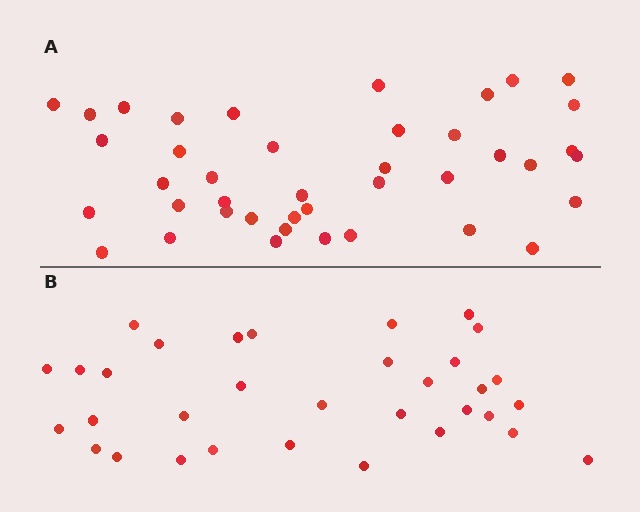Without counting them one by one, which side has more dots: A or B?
Region A (the top region) has more dots.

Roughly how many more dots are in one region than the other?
Region A has roughly 8 or so more dots than region B.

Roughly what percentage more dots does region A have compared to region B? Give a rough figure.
About 25% more.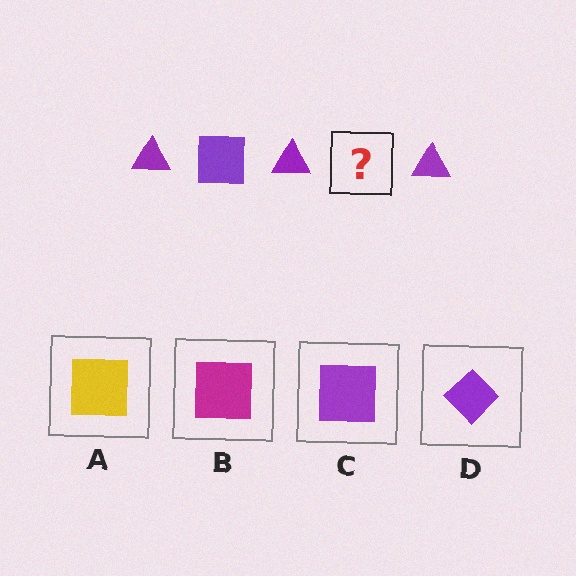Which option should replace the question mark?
Option C.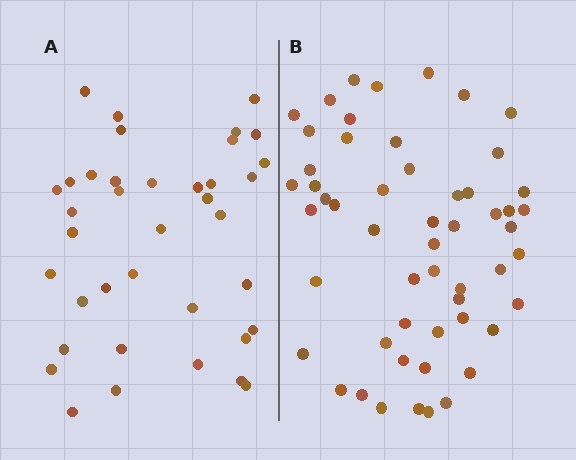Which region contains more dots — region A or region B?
Region B (the right region) has more dots.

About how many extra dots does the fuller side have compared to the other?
Region B has approximately 15 more dots than region A.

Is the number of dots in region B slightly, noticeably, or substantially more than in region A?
Region B has noticeably more, but not dramatically so. The ratio is roughly 1.4 to 1.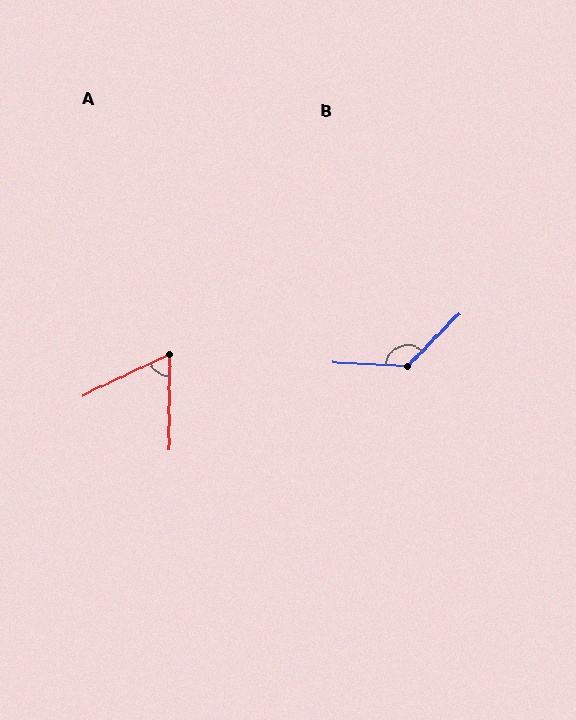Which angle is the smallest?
A, at approximately 64 degrees.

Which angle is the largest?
B, at approximately 131 degrees.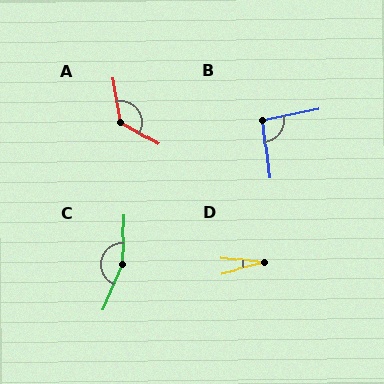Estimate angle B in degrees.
Approximately 95 degrees.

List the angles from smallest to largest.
D (20°), B (95°), A (129°), C (160°).